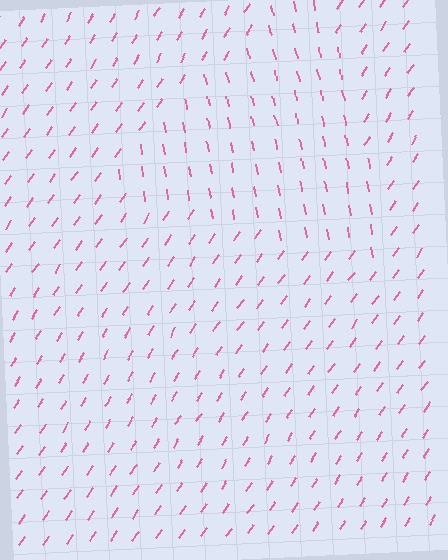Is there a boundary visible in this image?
Yes, there is a texture boundary formed by a change in line orientation.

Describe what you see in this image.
The image is filled with small pink line segments. A triangle region in the image has lines oriented differently from the surrounding lines, creating a visible texture boundary.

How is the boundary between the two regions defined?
The boundary is defined purely by a change in line orientation (approximately 45 degrees difference). All lines are the same color and thickness.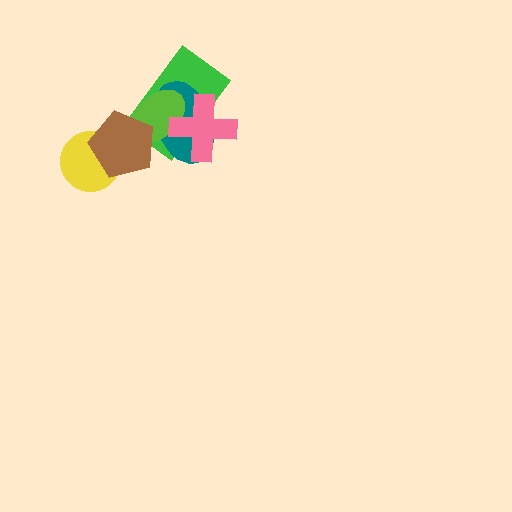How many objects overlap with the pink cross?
3 objects overlap with the pink cross.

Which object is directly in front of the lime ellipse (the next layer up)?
The brown pentagon is directly in front of the lime ellipse.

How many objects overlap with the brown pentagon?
4 objects overlap with the brown pentagon.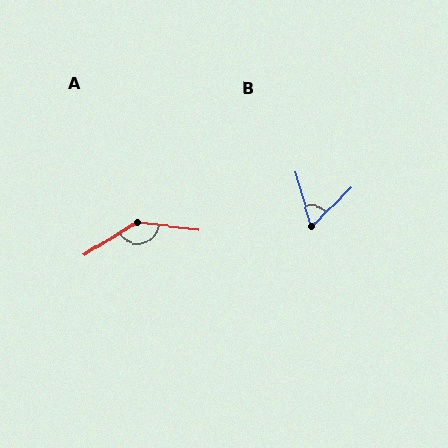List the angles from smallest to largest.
B (61°), A (141°).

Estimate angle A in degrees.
Approximately 141 degrees.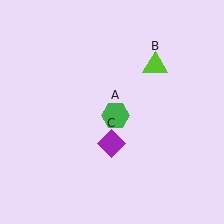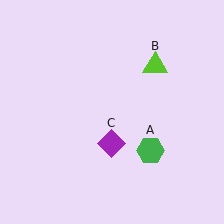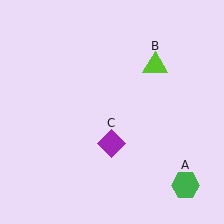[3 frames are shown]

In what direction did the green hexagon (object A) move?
The green hexagon (object A) moved down and to the right.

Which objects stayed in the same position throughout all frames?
Lime triangle (object B) and purple diamond (object C) remained stationary.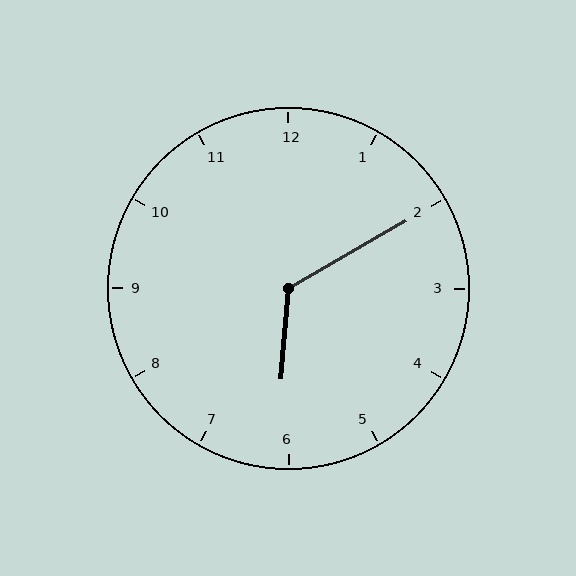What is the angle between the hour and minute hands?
Approximately 125 degrees.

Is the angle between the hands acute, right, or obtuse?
It is obtuse.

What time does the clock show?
6:10.